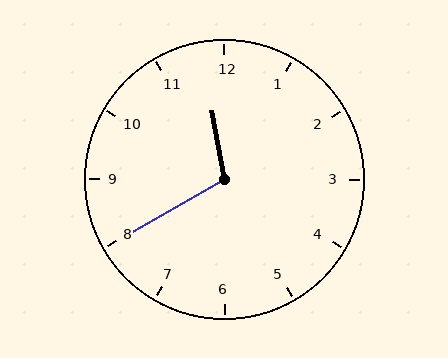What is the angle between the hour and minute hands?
Approximately 110 degrees.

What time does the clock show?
11:40.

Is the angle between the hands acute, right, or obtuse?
It is obtuse.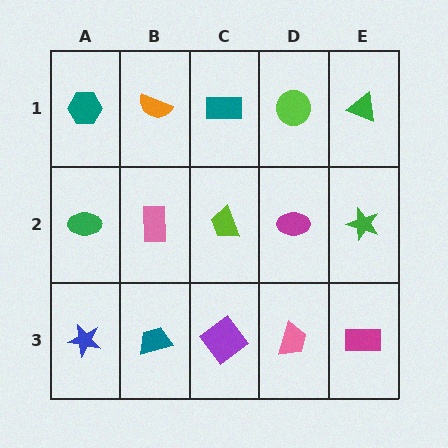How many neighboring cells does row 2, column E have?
3.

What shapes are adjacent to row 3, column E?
A green star (row 2, column E), a pink trapezoid (row 3, column D).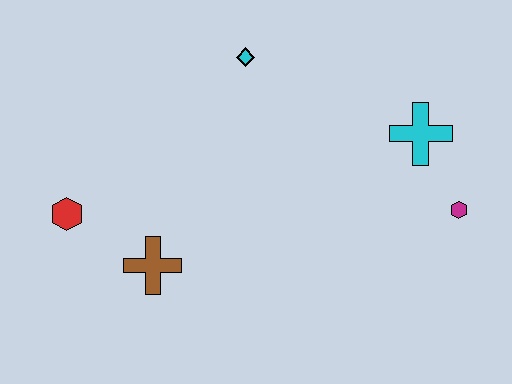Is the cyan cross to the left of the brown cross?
No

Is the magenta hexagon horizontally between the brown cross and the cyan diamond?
No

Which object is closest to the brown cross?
The red hexagon is closest to the brown cross.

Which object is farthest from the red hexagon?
The magenta hexagon is farthest from the red hexagon.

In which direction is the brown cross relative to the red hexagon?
The brown cross is to the right of the red hexagon.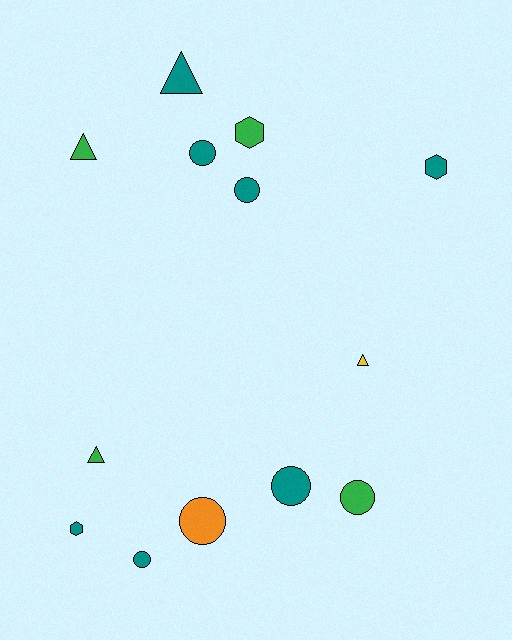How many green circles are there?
There is 1 green circle.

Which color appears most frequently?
Teal, with 7 objects.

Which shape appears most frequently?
Circle, with 6 objects.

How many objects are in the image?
There are 13 objects.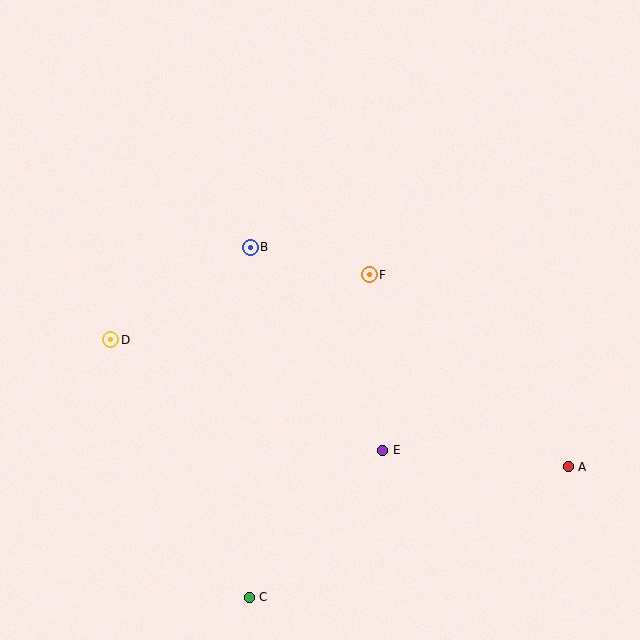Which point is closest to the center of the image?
Point F at (369, 275) is closest to the center.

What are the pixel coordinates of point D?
Point D is at (111, 340).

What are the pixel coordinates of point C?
Point C is at (249, 597).